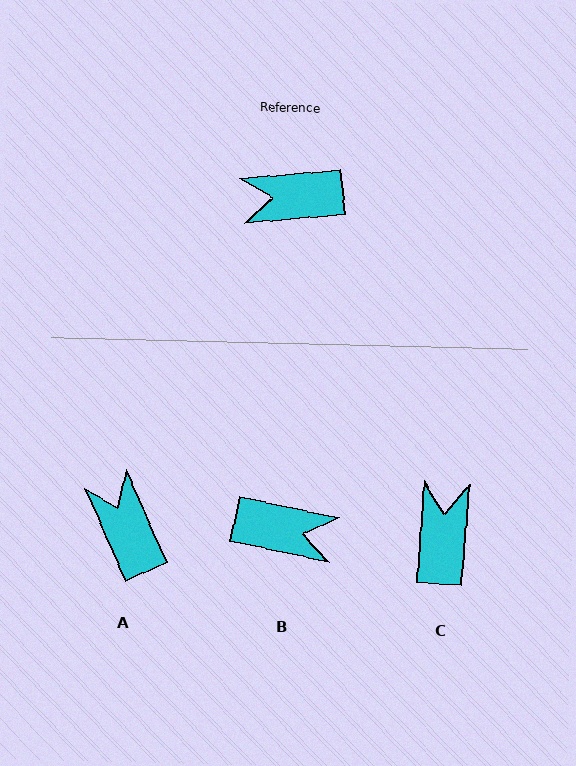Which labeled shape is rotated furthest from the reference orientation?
B, about 163 degrees away.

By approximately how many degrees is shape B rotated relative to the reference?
Approximately 163 degrees counter-clockwise.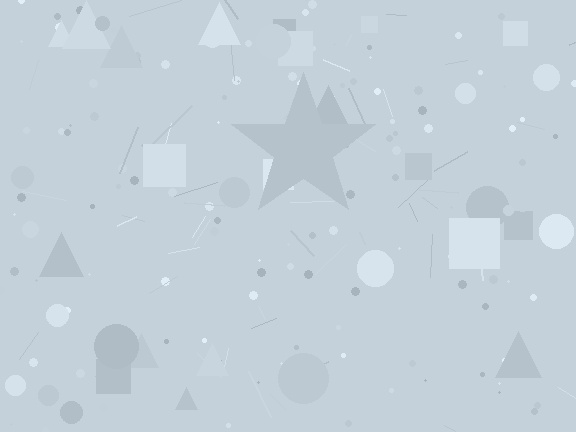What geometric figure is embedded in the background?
A star is embedded in the background.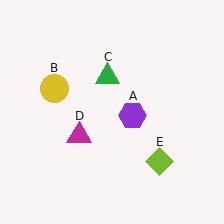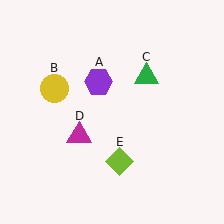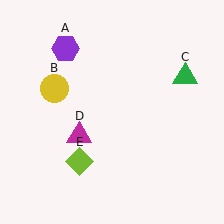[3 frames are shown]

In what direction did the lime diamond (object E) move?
The lime diamond (object E) moved left.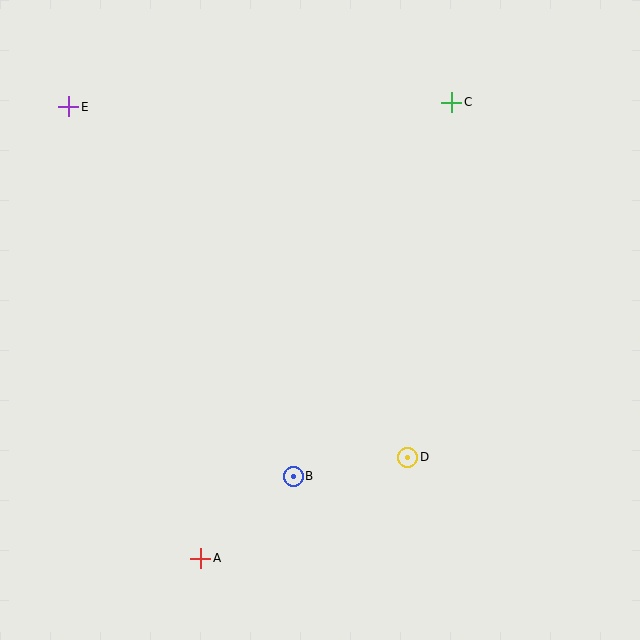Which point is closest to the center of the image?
Point B at (293, 476) is closest to the center.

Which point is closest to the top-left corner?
Point E is closest to the top-left corner.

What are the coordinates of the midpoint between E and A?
The midpoint between E and A is at (135, 333).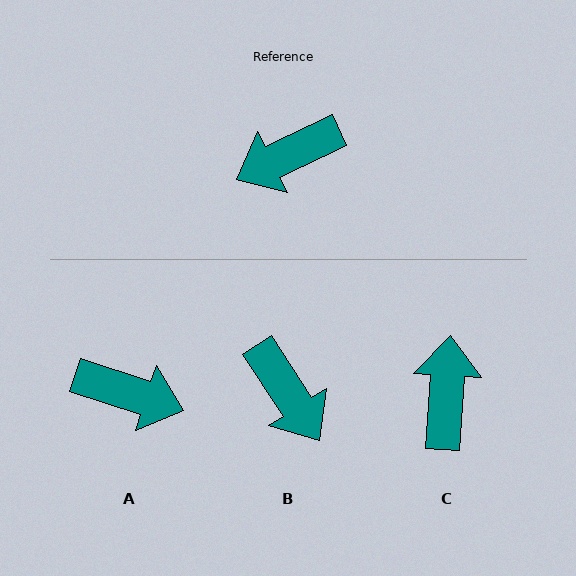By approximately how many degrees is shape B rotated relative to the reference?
Approximately 98 degrees counter-clockwise.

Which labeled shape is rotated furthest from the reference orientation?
A, about 137 degrees away.